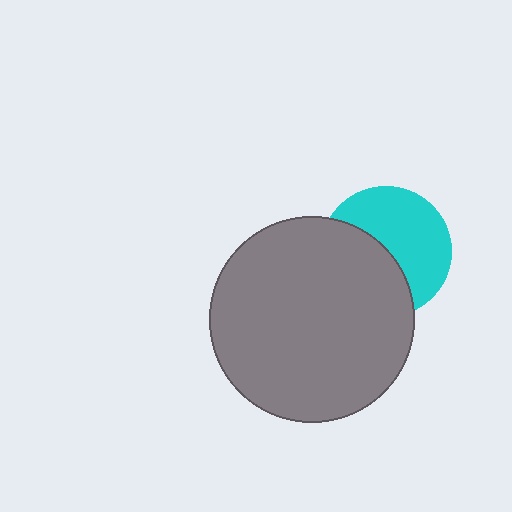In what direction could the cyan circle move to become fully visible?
The cyan circle could move toward the upper-right. That would shift it out from behind the gray circle entirely.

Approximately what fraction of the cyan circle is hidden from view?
Roughly 46% of the cyan circle is hidden behind the gray circle.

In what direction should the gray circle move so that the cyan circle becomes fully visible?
The gray circle should move toward the lower-left. That is the shortest direction to clear the overlap and leave the cyan circle fully visible.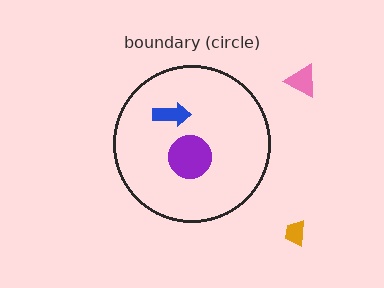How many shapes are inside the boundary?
2 inside, 2 outside.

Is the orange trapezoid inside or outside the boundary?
Outside.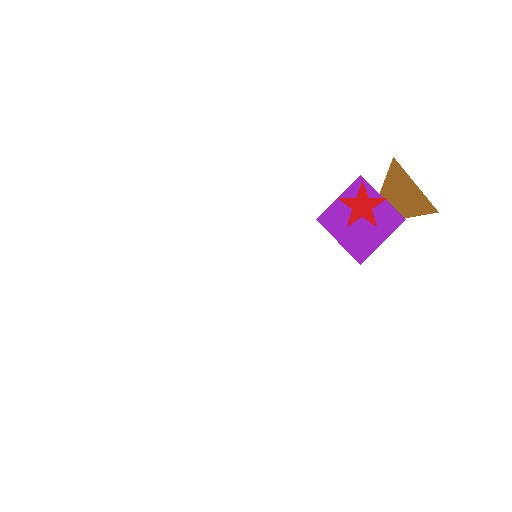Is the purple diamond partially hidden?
Yes, it is partially covered by another shape.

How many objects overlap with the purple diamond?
2 objects overlap with the purple diamond.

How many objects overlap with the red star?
2 objects overlap with the red star.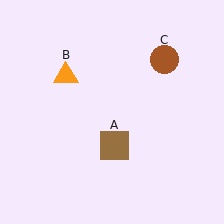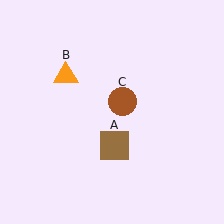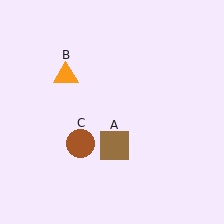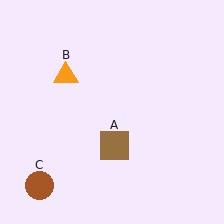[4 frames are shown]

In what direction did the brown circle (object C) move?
The brown circle (object C) moved down and to the left.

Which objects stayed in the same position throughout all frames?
Brown square (object A) and orange triangle (object B) remained stationary.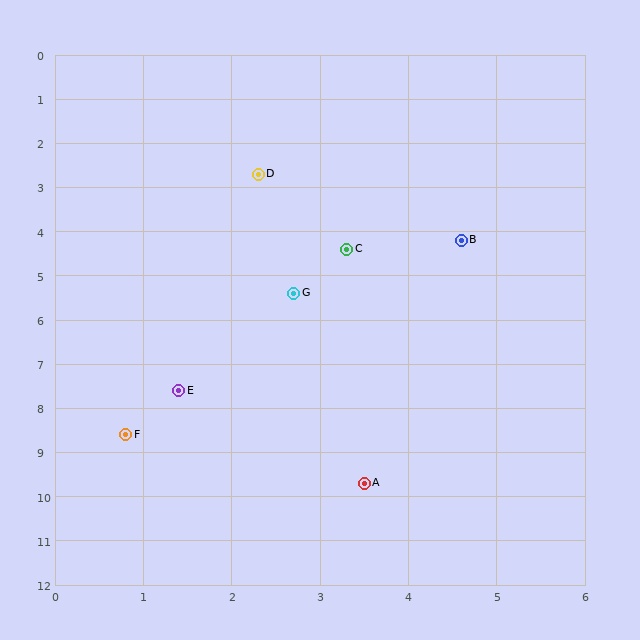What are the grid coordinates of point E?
Point E is at approximately (1.4, 7.6).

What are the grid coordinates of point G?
Point G is at approximately (2.7, 5.4).